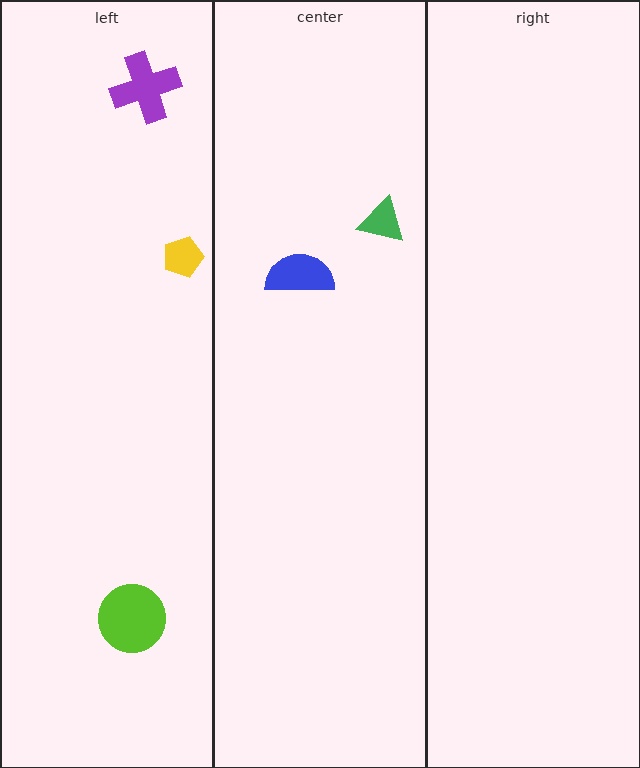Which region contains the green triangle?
The center region.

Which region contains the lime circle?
The left region.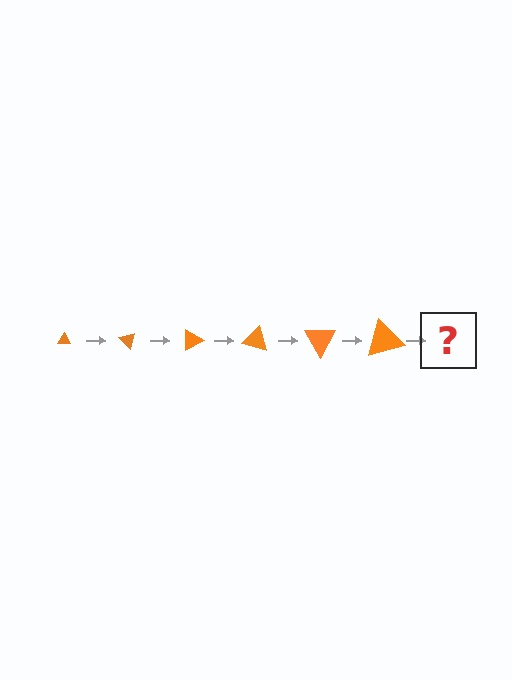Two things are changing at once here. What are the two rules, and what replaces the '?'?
The two rules are that the triangle grows larger each step and it rotates 45 degrees each step. The '?' should be a triangle, larger than the previous one and rotated 270 degrees from the start.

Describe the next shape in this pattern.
It should be a triangle, larger than the previous one and rotated 270 degrees from the start.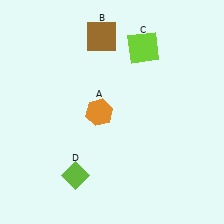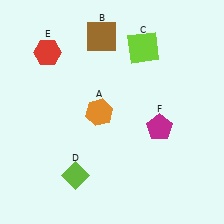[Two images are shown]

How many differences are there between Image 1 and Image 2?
There are 2 differences between the two images.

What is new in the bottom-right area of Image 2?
A magenta pentagon (F) was added in the bottom-right area of Image 2.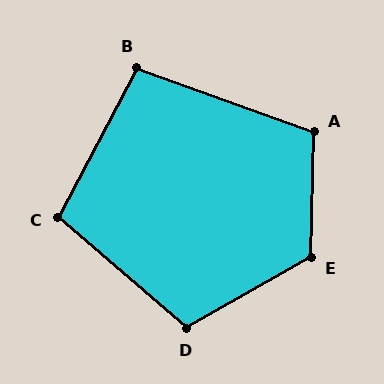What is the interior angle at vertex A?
Approximately 109 degrees (obtuse).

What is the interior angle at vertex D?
Approximately 110 degrees (obtuse).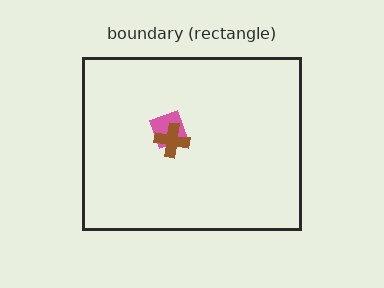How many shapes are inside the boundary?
2 inside, 0 outside.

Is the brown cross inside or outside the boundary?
Inside.